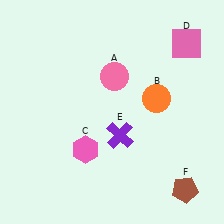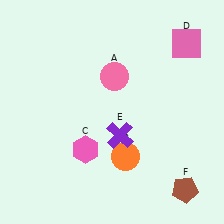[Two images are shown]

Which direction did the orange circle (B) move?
The orange circle (B) moved down.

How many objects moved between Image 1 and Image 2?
1 object moved between the two images.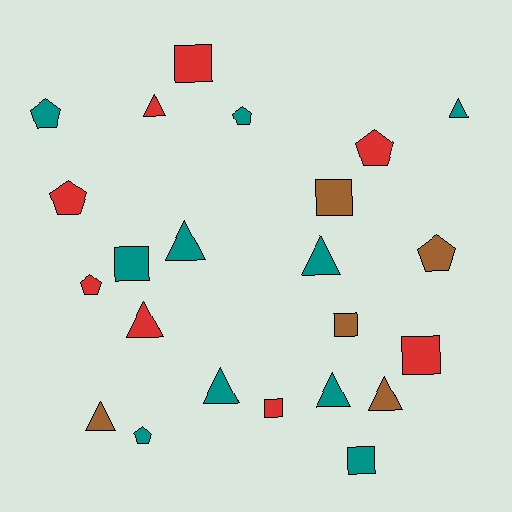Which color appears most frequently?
Teal, with 10 objects.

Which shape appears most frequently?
Triangle, with 9 objects.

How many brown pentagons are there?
There is 1 brown pentagon.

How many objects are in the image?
There are 23 objects.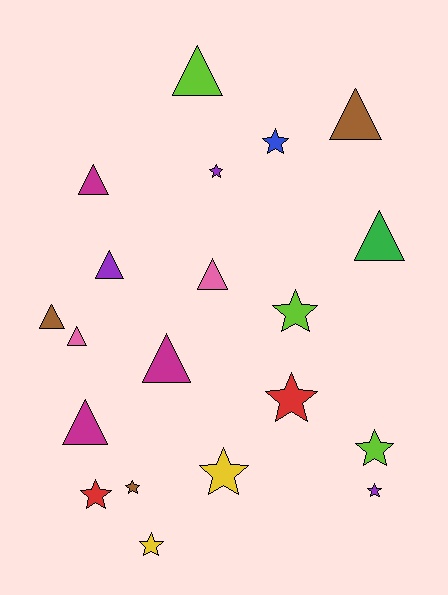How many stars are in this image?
There are 10 stars.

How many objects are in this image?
There are 20 objects.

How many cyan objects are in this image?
There are no cyan objects.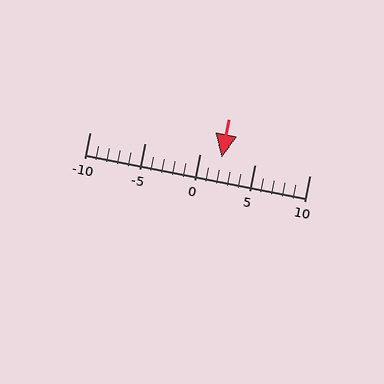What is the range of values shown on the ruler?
The ruler shows values from -10 to 10.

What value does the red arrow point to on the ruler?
The red arrow points to approximately 2.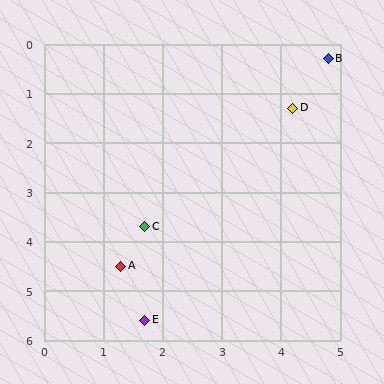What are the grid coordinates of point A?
Point A is at approximately (1.3, 4.5).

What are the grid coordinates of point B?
Point B is at approximately (4.8, 0.3).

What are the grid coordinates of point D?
Point D is at approximately (4.2, 1.3).